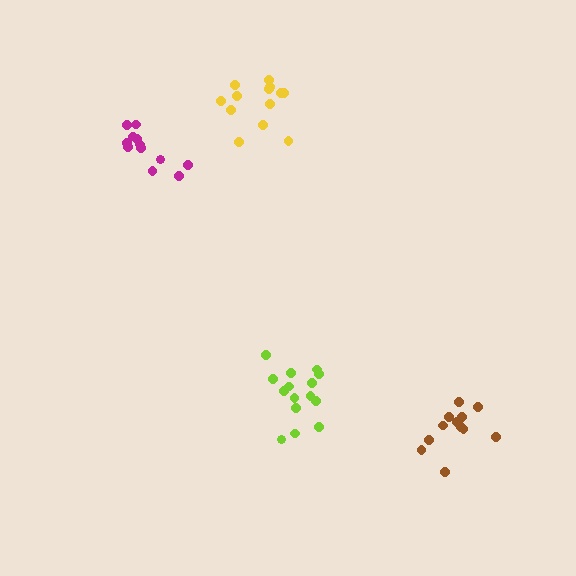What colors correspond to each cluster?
The clusters are colored: yellow, brown, magenta, lime.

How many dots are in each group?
Group 1: 14 dots, Group 2: 12 dots, Group 3: 12 dots, Group 4: 15 dots (53 total).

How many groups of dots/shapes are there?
There are 4 groups.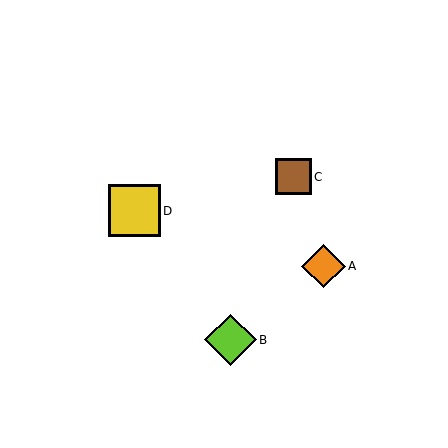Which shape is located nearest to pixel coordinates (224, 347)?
The lime diamond (labeled B) at (231, 340) is nearest to that location.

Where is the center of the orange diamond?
The center of the orange diamond is at (323, 266).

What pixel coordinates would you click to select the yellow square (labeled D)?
Click at (134, 211) to select the yellow square D.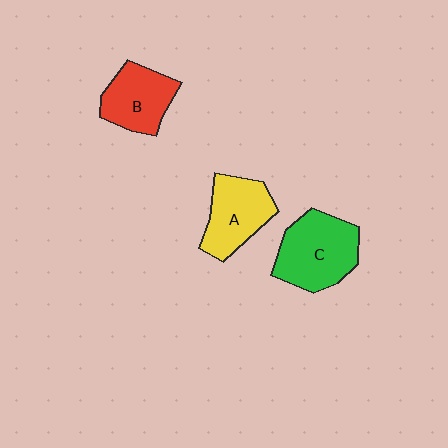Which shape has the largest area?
Shape C (green).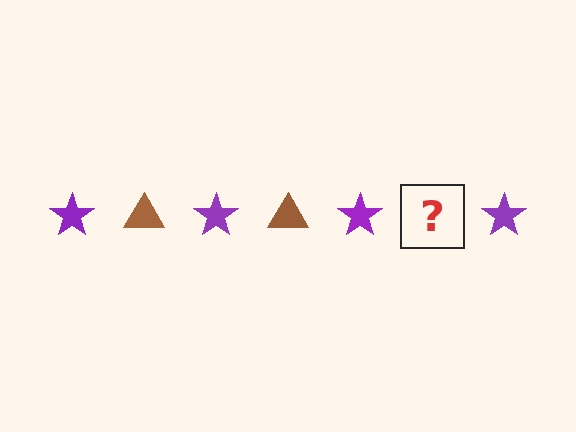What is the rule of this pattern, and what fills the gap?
The rule is that the pattern alternates between purple star and brown triangle. The gap should be filled with a brown triangle.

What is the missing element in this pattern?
The missing element is a brown triangle.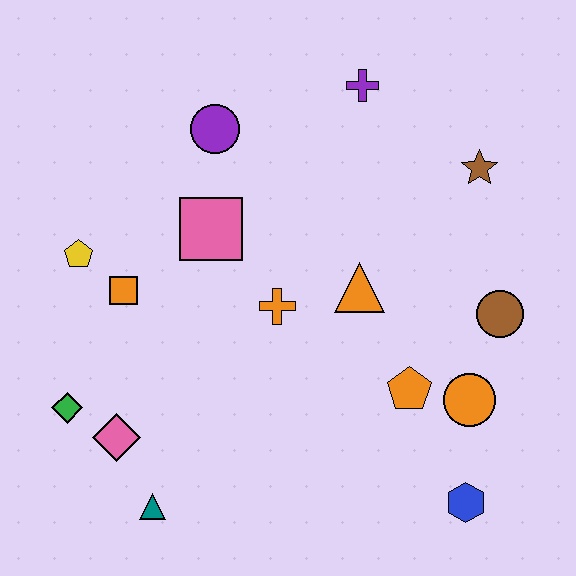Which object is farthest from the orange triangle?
The green diamond is farthest from the orange triangle.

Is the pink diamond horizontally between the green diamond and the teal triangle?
Yes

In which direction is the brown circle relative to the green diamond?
The brown circle is to the right of the green diamond.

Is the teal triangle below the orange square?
Yes